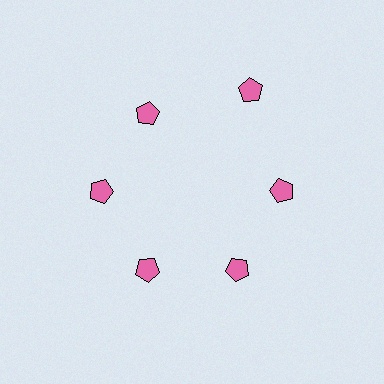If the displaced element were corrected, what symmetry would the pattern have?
It would have 6-fold rotational symmetry — the pattern would map onto itself every 60 degrees.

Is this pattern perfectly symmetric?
No. The 6 pink pentagons are arranged in a ring, but one element near the 1 o'clock position is pushed outward from the center, breaking the 6-fold rotational symmetry.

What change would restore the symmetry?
The symmetry would be restored by moving it inward, back onto the ring so that all 6 pentagons sit at equal angles and equal distance from the center.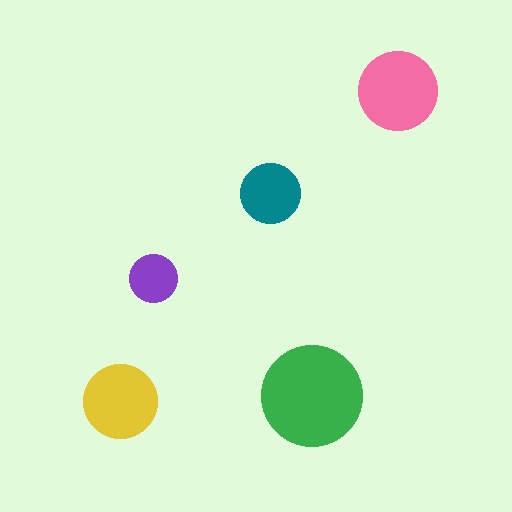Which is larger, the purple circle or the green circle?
The green one.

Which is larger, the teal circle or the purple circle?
The teal one.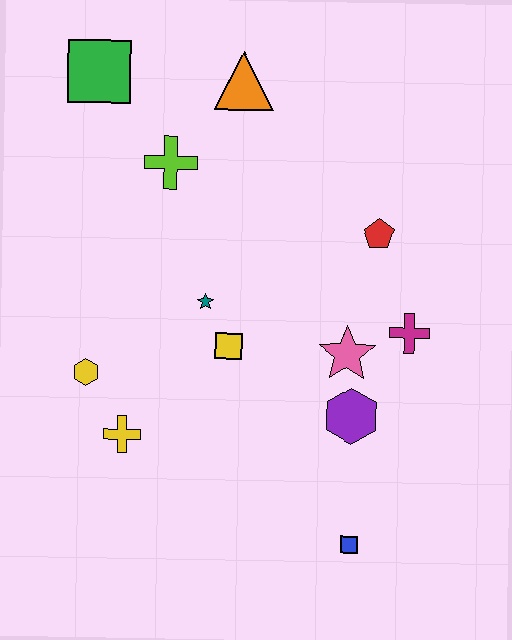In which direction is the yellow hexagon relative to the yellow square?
The yellow hexagon is to the left of the yellow square.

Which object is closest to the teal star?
The yellow square is closest to the teal star.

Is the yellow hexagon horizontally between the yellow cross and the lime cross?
No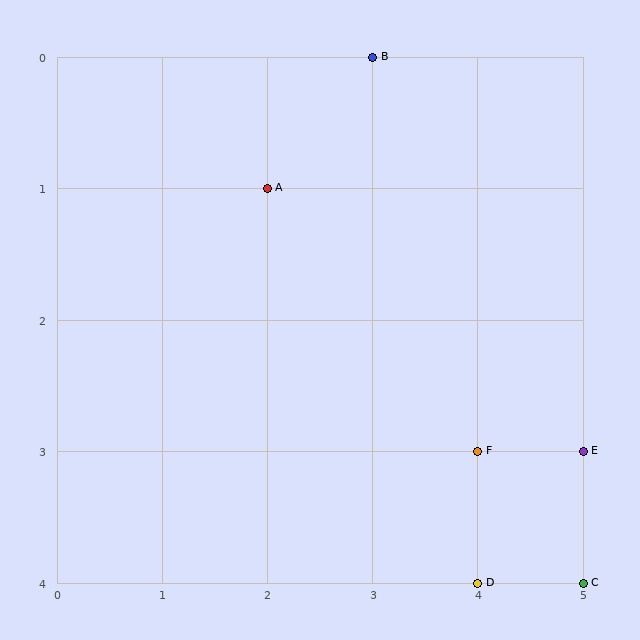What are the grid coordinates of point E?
Point E is at grid coordinates (5, 3).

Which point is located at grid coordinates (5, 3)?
Point E is at (5, 3).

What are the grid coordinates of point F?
Point F is at grid coordinates (4, 3).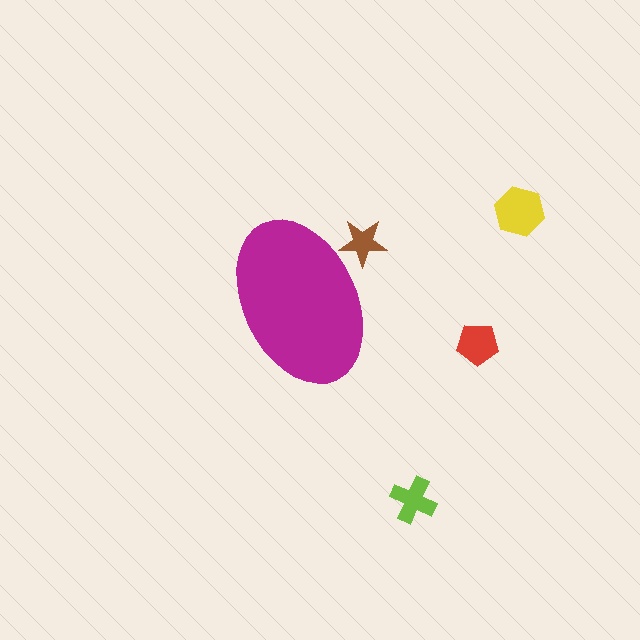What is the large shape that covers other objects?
A magenta ellipse.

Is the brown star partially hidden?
Yes, the brown star is partially hidden behind the magenta ellipse.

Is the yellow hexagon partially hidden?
No, the yellow hexagon is fully visible.